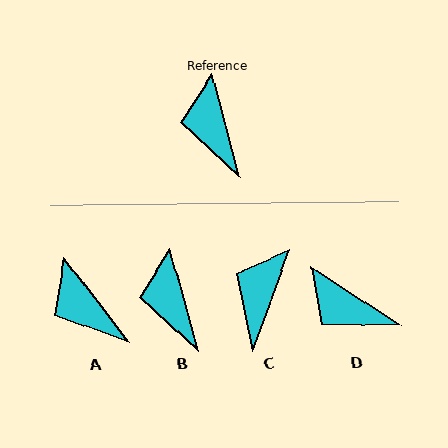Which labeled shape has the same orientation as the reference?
B.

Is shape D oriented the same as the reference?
No, it is off by about 42 degrees.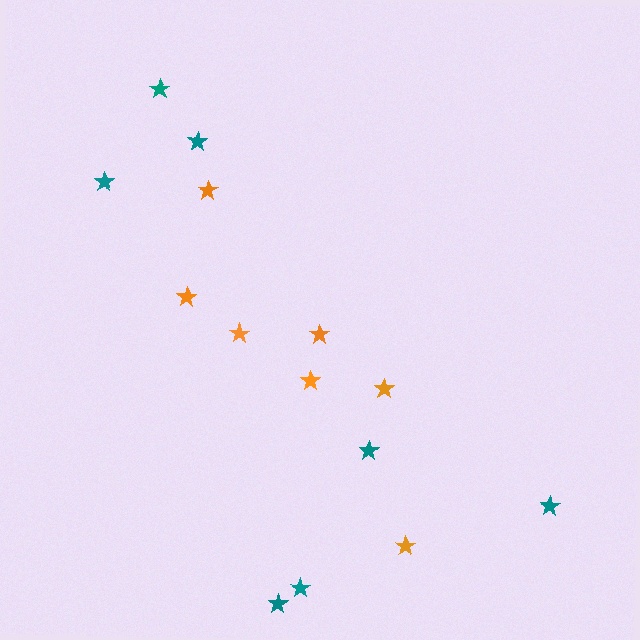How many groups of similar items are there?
There are 2 groups: one group of orange stars (7) and one group of teal stars (7).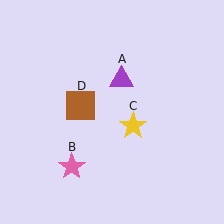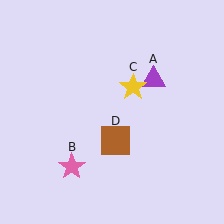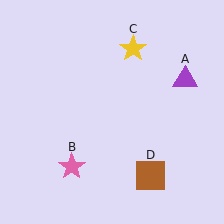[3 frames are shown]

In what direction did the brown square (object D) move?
The brown square (object D) moved down and to the right.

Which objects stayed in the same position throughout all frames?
Pink star (object B) remained stationary.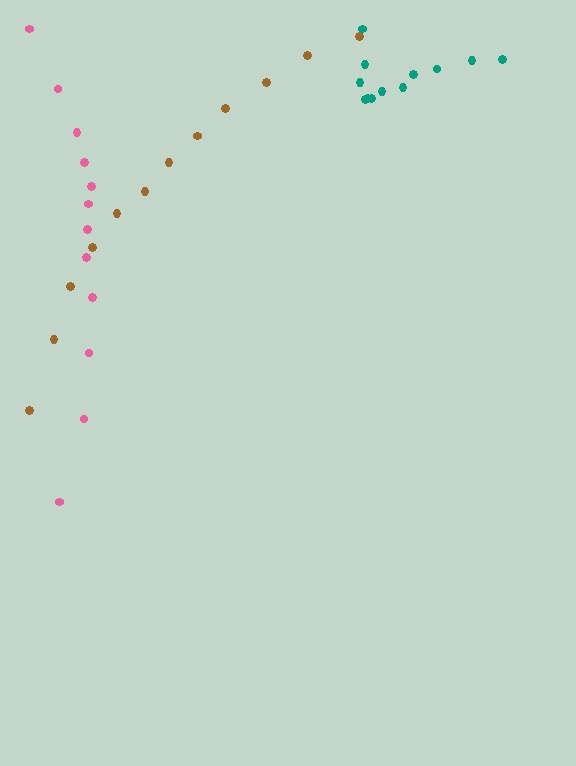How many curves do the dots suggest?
There are 3 distinct paths.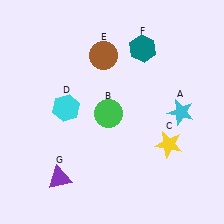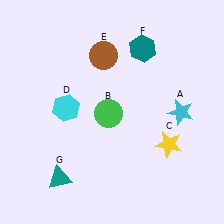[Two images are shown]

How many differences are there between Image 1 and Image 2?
There is 1 difference between the two images.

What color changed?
The triangle (G) changed from purple in Image 1 to teal in Image 2.